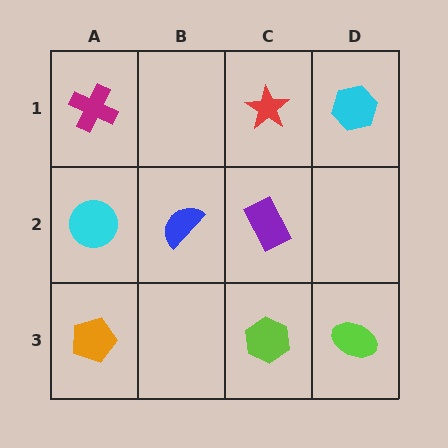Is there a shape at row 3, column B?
No, that cell is empty.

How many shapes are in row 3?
3 shapes.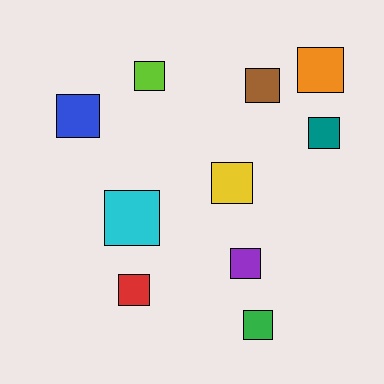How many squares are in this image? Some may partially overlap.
There are 10 squares.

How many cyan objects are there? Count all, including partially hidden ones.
There is 1 cyan object.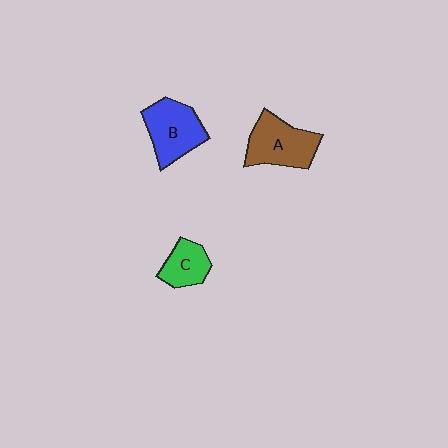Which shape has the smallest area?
Shape C (green).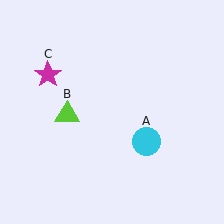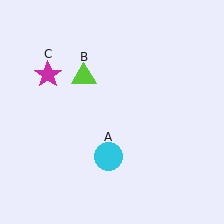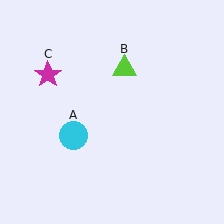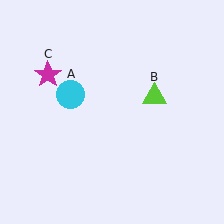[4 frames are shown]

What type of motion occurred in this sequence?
The cyan circle (object A), lime triangle (object B) rotated clockwise around the center of the scene.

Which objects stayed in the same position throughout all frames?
Magenta star (object C) remained stationary.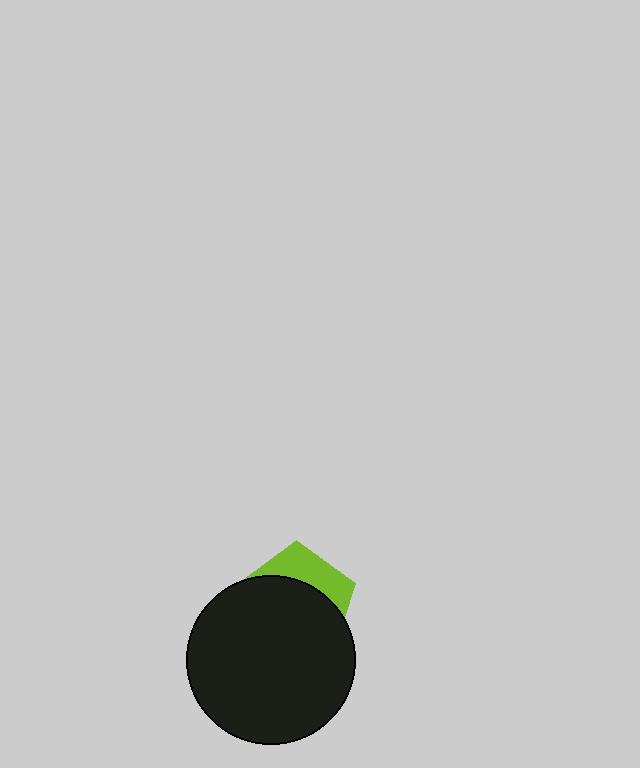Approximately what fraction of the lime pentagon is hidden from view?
Roughly 69% of the lime pentagon is hidden behind the black circle.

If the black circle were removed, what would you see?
You would see the complete lime pentagon.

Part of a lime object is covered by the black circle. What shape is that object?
It is a pentagon.